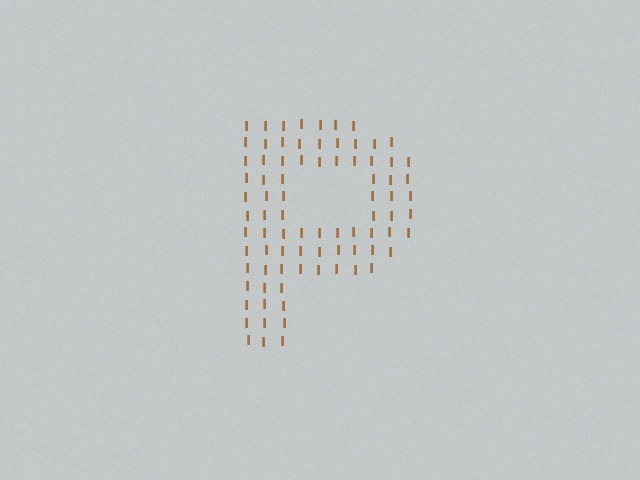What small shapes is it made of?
It is made of small letter I's.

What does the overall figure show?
The overall figure shows the letter P.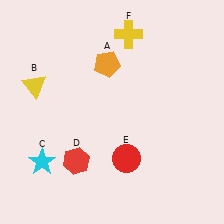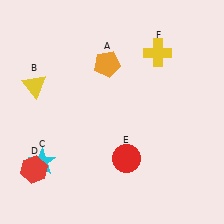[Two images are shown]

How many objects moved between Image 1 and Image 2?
2 objects moved between the two images.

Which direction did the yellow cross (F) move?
The yellow cross (F) moved right.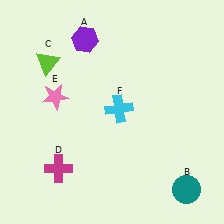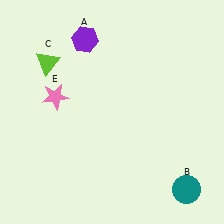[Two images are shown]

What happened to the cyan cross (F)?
The cyan cross (F) was removed in Image 2. It was in the top-right area of Image 1.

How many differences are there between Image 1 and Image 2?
There are 2 differences between the two images.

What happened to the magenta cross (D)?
The magenta cross (D) was removed in Image 2. It was in the bottom-left area of Image 1.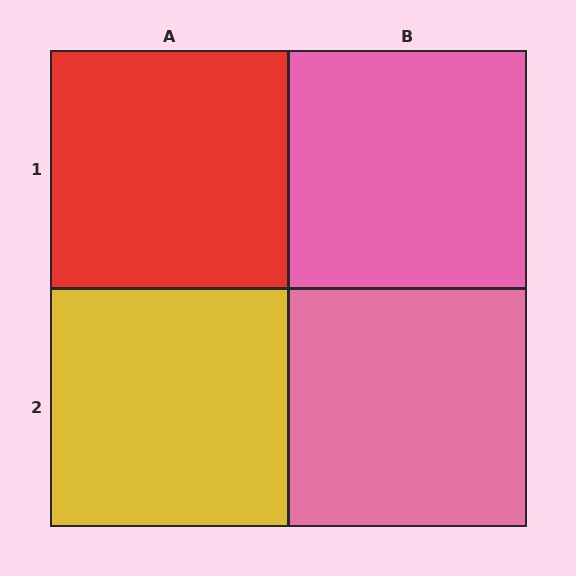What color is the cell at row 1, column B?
Pink.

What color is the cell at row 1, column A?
Red.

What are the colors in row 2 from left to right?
Yellow, pink.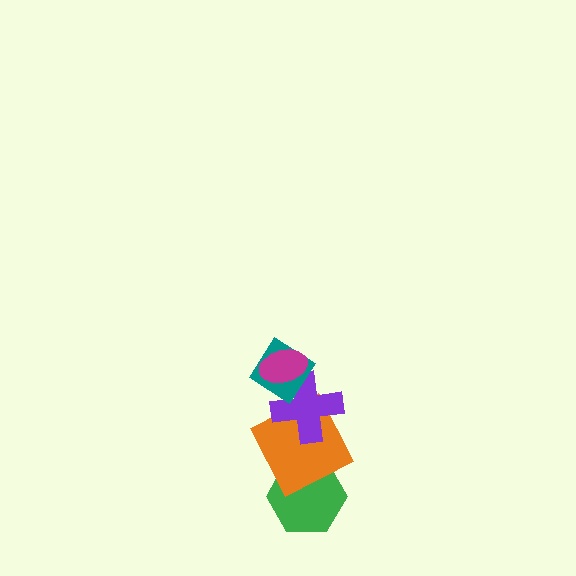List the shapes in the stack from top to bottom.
From top to bottom: the magenta ellipse, the teal diamond, the purple cross, the orange square, the green hexagon.